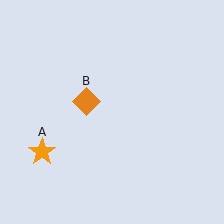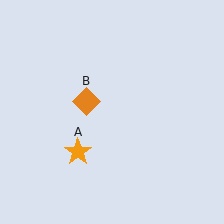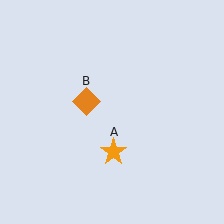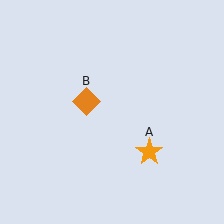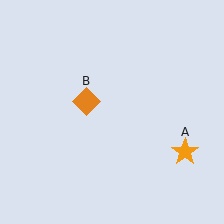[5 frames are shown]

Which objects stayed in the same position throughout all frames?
Orange diamond (object B) remained stationary.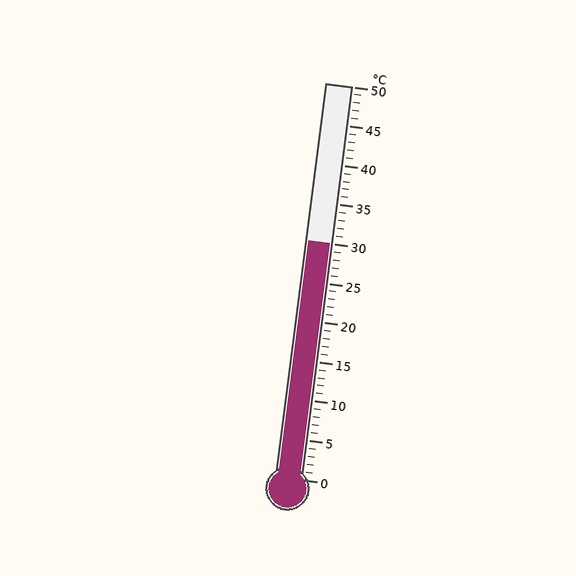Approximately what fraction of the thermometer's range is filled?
The thermometer is filled to approximately 60% of its range.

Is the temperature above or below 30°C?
The temperature is at 30°C.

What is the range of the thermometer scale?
The thermometer scale ranges from 0°C to 50°C.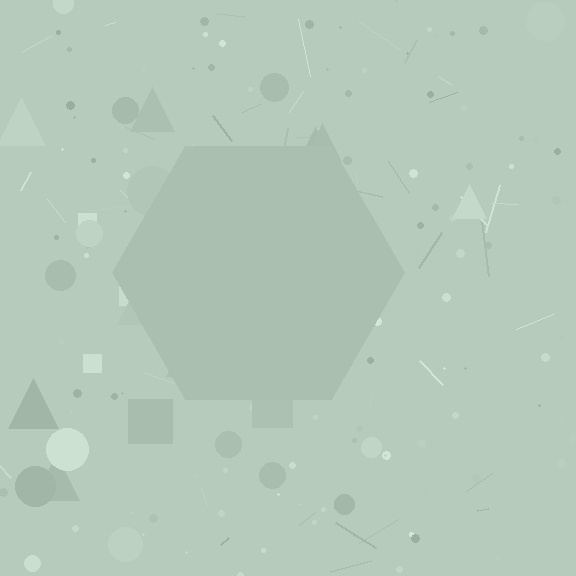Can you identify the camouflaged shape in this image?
The camouflaged shape is a hexagon.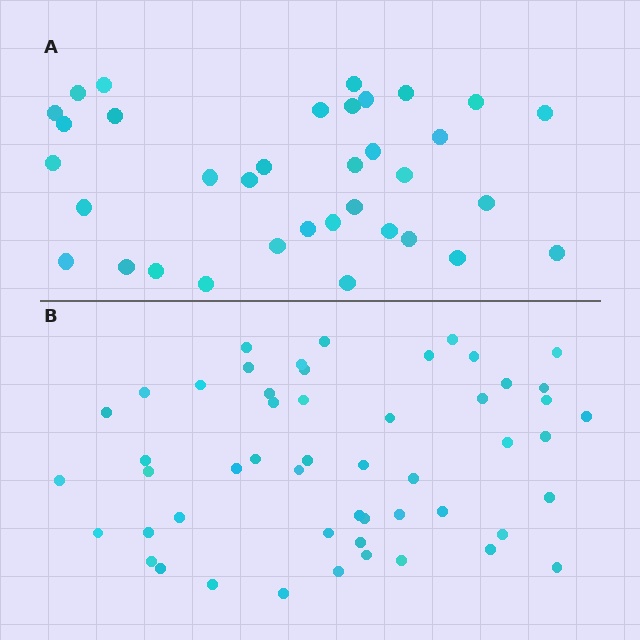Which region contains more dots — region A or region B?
Region B (the bottom region) has more dots.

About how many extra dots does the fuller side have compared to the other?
Region B has approximately 15 more dots than region A.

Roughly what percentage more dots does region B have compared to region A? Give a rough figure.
About 50% more.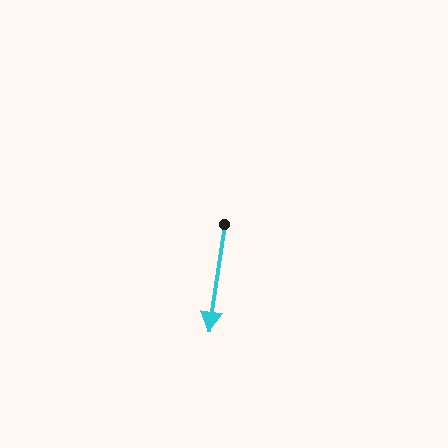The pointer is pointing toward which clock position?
Roughly 6 o'clock.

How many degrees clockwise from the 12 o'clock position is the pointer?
Approximately 188 degrees.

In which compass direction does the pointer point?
South.